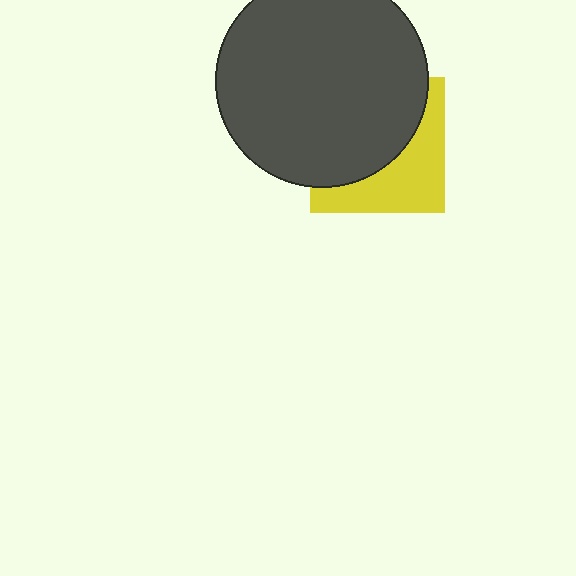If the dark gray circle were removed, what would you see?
You would see the complete yellow square.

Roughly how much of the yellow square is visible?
A small part of it is visible (roughly 42%).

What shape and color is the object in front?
The object in front is a dark gray circle.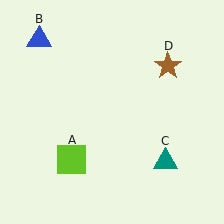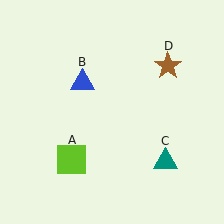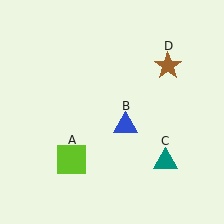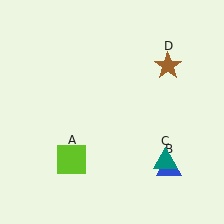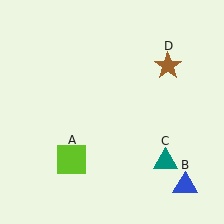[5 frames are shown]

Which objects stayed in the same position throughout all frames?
Lime square (object A) and teal triangle (object C) and brown star (object D) remained stationary.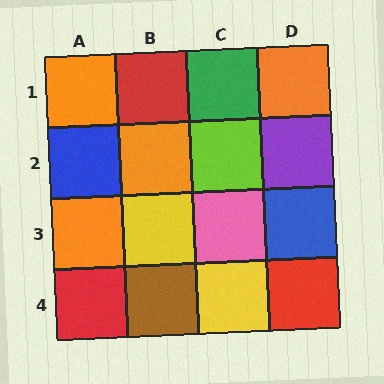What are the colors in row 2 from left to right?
Blue, orange, lime, purple.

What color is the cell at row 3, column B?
Yellow.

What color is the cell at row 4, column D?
Red.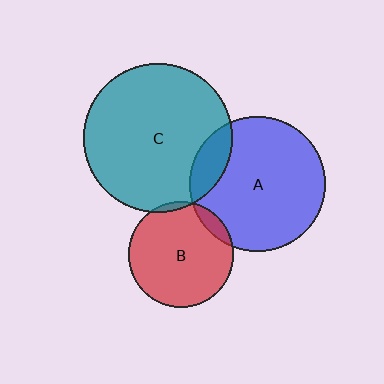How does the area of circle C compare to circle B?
Approximately 2.0 times.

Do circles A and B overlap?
Yes.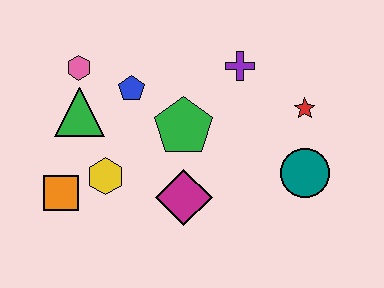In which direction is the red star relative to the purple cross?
The red star is to the right of the purple cross.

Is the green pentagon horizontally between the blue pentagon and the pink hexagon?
No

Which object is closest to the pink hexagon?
The green triangle is closest to the pink hexagon.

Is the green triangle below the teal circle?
No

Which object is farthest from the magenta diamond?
The pink hexagon is farthest from the magenta diamond.